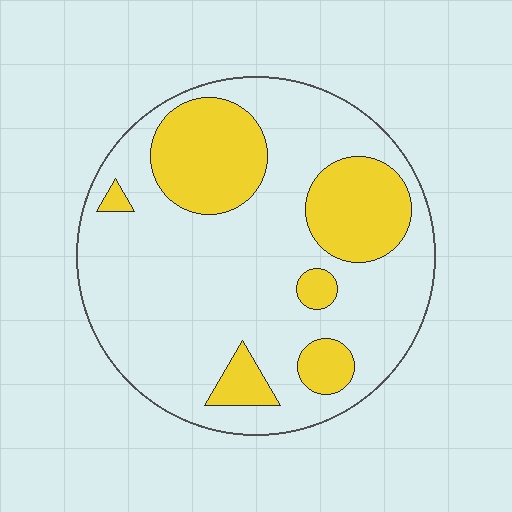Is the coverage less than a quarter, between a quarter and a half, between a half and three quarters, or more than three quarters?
Between a quarter and a half.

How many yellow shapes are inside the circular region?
6.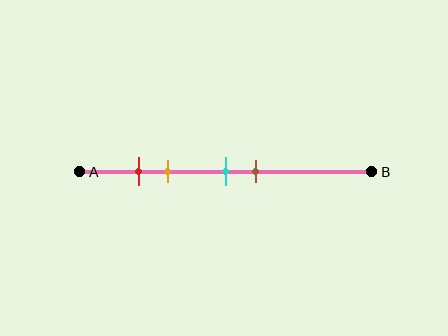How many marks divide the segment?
There are 4 marks dividing the segment.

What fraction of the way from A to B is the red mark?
The red mark is approximately 20% (0.2) of the way from A to B.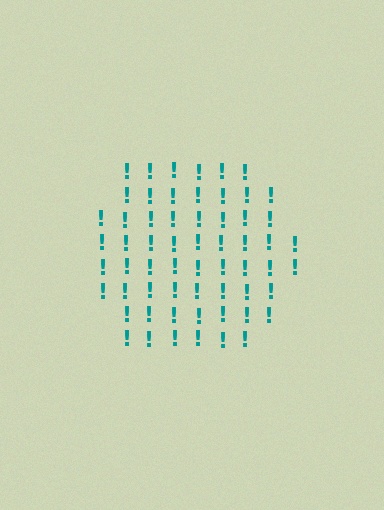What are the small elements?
The small elements are exclamation marks.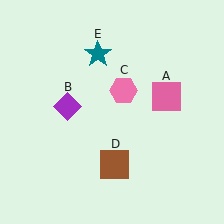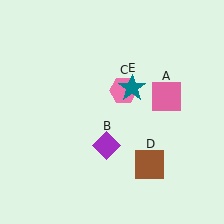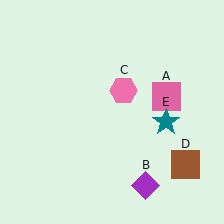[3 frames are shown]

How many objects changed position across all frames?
3 objects changed position: purple diamond (object B), brown square (object D), teal star (object E).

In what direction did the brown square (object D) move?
The brown square (object D) moved right.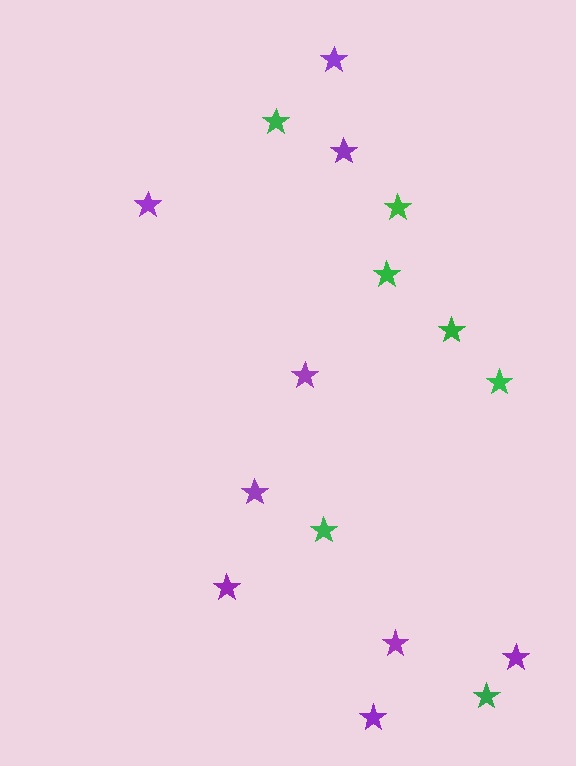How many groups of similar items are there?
There are 2 groups: one group of green stars (7) and one group of purple stars (9).